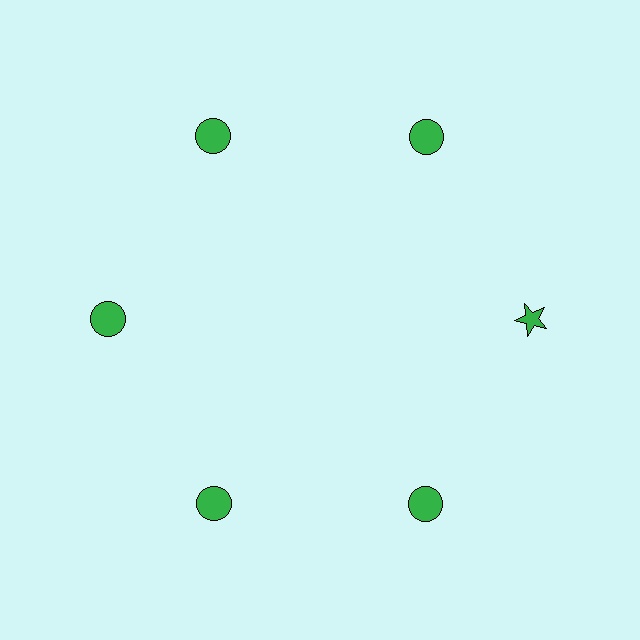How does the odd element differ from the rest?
It has a different shape: star instead of circle.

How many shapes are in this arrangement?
There are 6 shapes arranged in a ring pattern.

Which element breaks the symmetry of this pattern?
The green star at roughly the 3 o'clock position breaks the symmetry. All other shapes are green circles.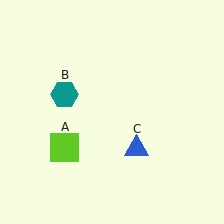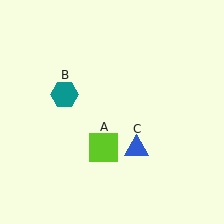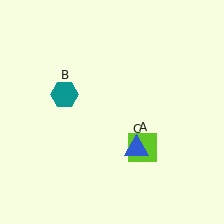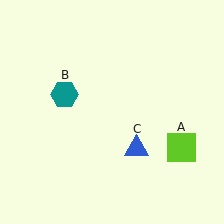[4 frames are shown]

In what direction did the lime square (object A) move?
The lime square (object A) moved right.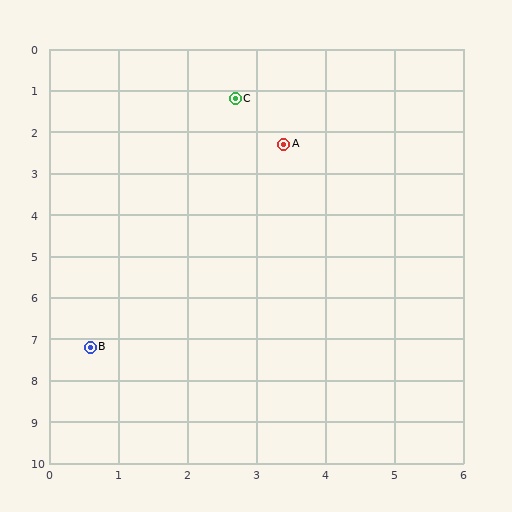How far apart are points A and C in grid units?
Points A and C are about 1.3 grid units apart.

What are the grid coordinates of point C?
Point C is at approximately (2.7, 1.2).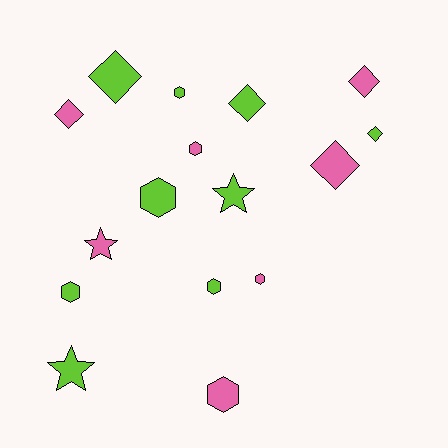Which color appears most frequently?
Lime, with 9 objects.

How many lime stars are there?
There are 2 lime stars.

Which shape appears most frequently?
Hexagon, with 7 objects.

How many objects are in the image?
There are 16 objects.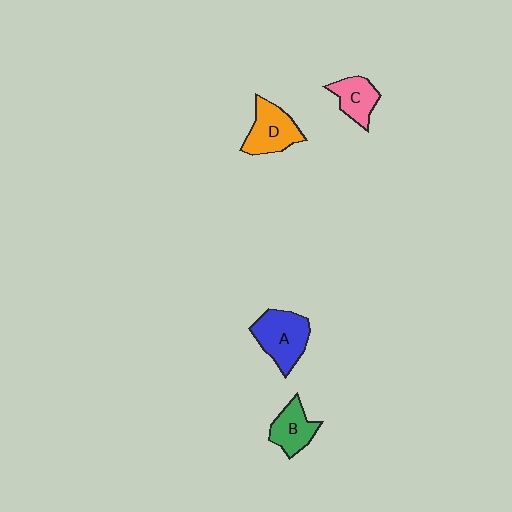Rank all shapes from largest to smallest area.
From largest to smallest: A (blue), D (orange), B (green), C (pink).